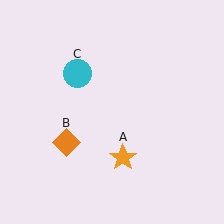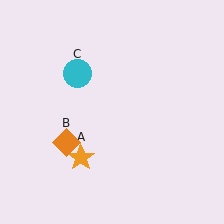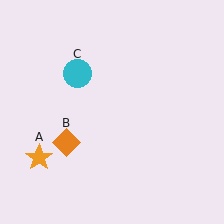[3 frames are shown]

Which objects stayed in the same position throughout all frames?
Orange diamond (object B) and cyan circle (object C) remained stationary.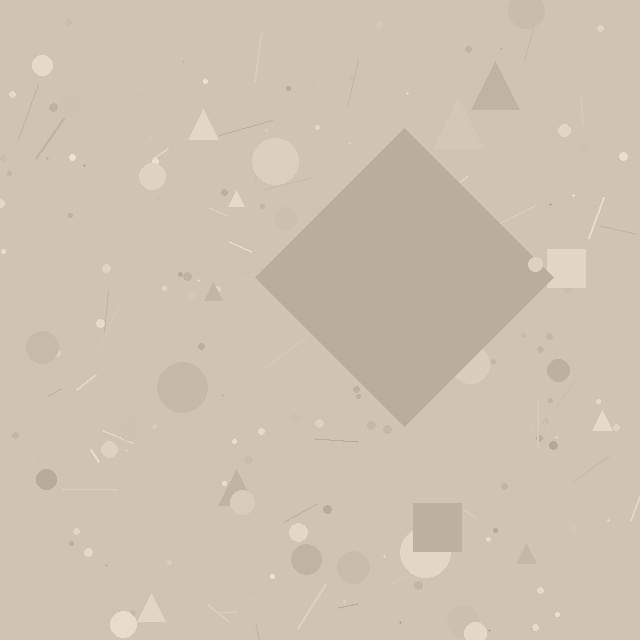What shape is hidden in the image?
A diamond is hidden in the image.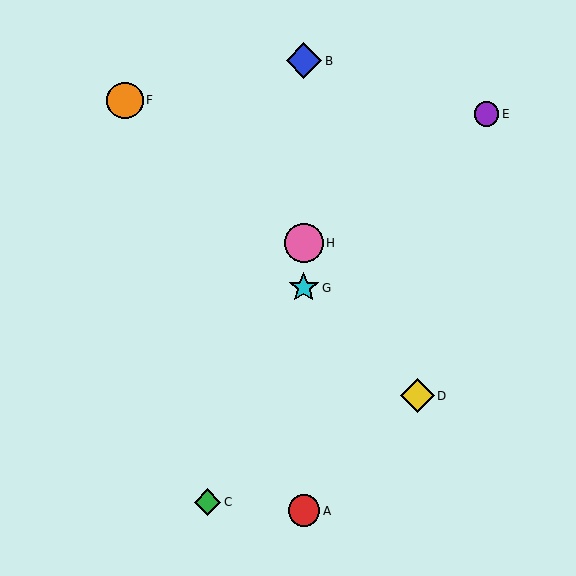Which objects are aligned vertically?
Objects A, B, G, H are aligned vertically.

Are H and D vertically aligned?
No, H is at x≈304 and D is at x≈417.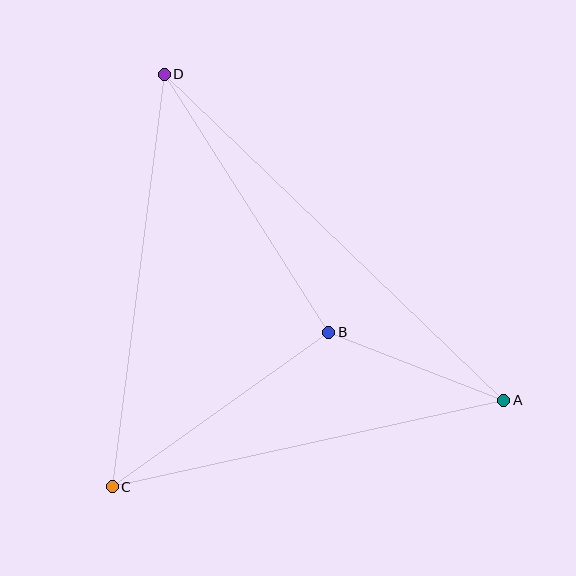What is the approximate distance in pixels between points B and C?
The distance between B and C is approximately 266 pixels.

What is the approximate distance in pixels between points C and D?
The distance between C and D is approximately 415 pixels.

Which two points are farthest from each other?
Points A and D are farthest from each other.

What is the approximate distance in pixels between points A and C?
The distance between A and C is approximately 401 pixels.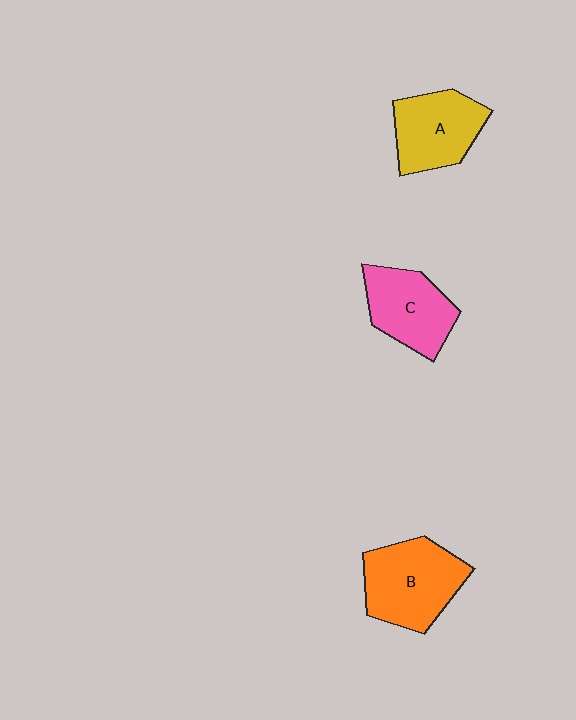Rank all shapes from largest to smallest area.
From largest to smallest: B (orange), A (yellow), C (pink).